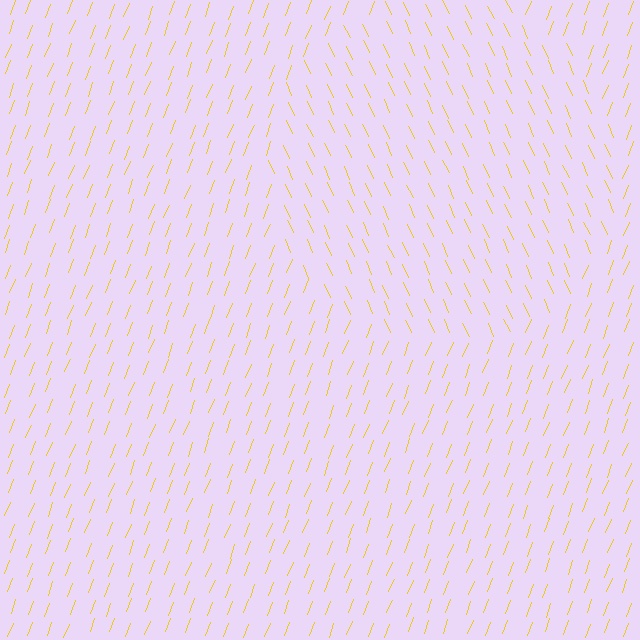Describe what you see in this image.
The image is filled with small yellow line segments. A circle region in the image has lines oriented differently from the surrounding lines, creating a visible texture boundary.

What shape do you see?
I see a circle.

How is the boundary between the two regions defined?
The boundary is defined purely by a change in line orientation (approximately 45 degrees difference). All lines are the same color and thickness.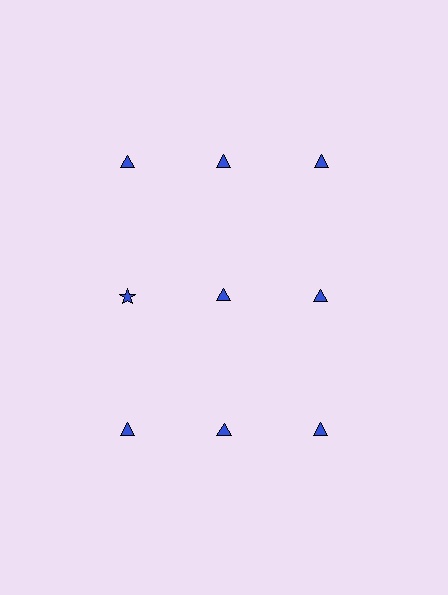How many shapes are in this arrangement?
There are 9 shapes arranged in a grid pattern.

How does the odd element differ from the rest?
It has a different shape: star instead of triangle.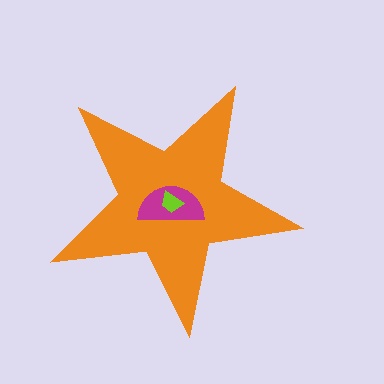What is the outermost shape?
The orange star.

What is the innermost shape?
The lime trapezoid.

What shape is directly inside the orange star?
The magenta semicircle.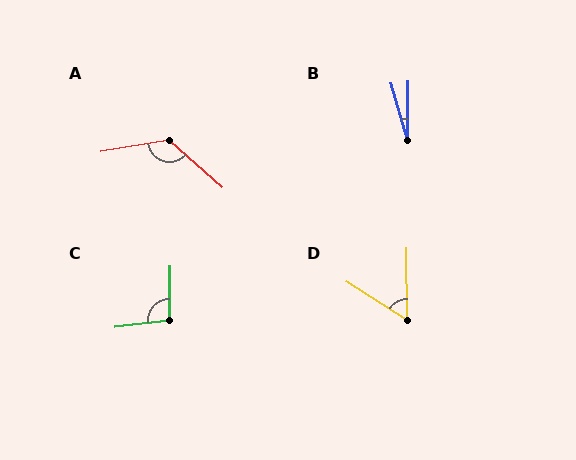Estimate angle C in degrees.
Approximately 98 degrees.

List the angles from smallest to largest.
B (16°), D (57°), C (98°), A (130°).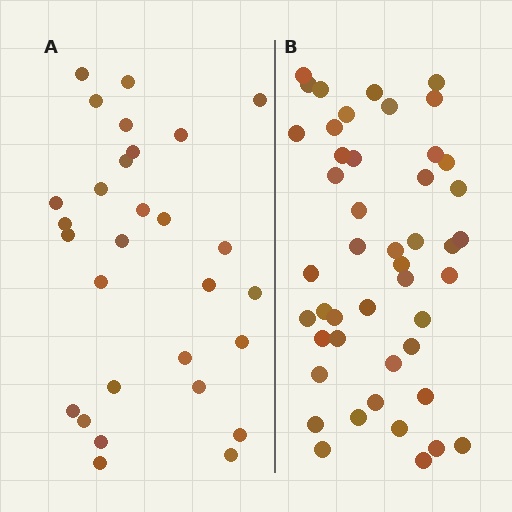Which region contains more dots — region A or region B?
Region B (the right region) has more dots.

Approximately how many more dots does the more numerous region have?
Region B has approximately 15 more dots than region A.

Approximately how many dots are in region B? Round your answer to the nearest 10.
About 50 dots. (The exact count is 46, which rounds to 50.)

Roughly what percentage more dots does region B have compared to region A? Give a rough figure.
About 60% more.